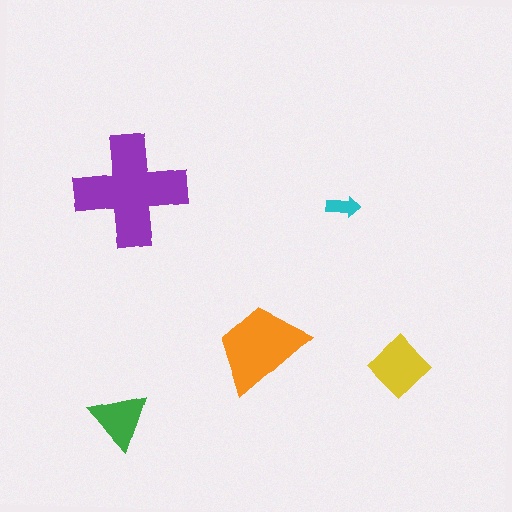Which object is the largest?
The purple cross.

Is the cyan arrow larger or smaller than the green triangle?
Smaller.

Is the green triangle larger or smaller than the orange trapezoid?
Smaller.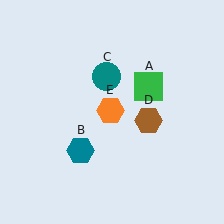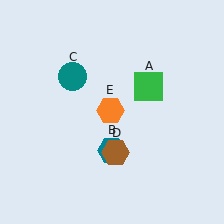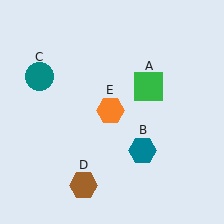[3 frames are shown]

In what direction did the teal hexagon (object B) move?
The teal hexagon (object B) moved right.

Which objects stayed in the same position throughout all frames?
Green square (object A) and orange hexagon (object E) remained stationary.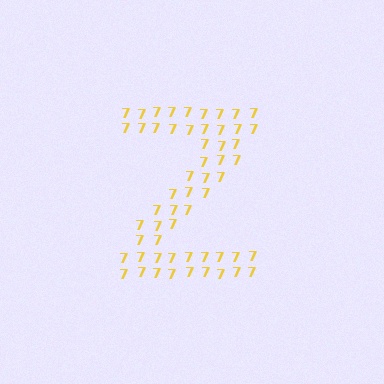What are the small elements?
The small elements are digit 7's.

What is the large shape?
The large shape is the letter Z.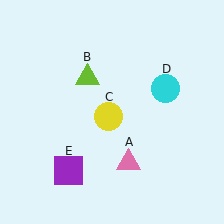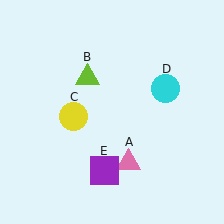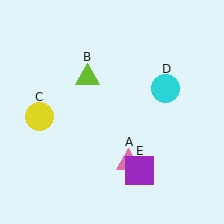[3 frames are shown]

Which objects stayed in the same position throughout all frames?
Pink triangle (object A) and lime triangle (object B) and cyan circle (object D) remained stationary.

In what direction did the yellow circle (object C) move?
The yellow circle (object C) moved left.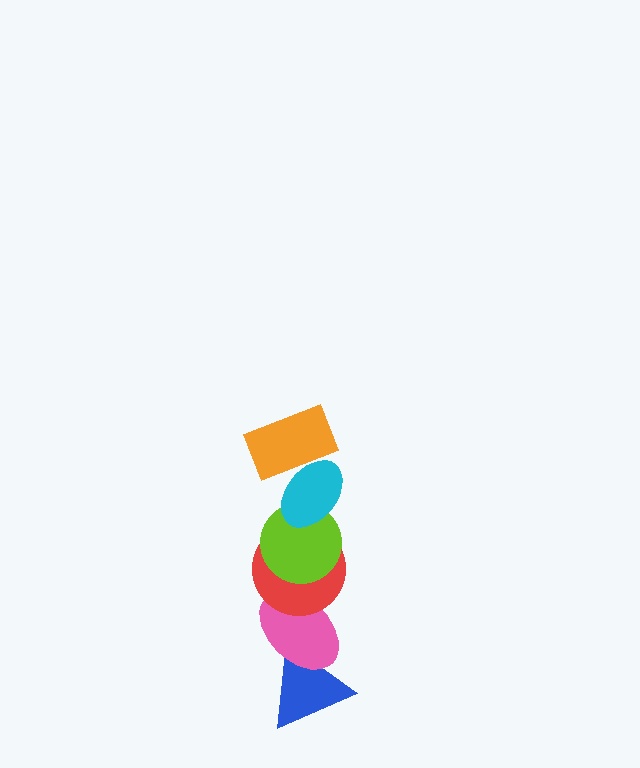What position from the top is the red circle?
The red circle is 4th from the top.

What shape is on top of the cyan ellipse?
The orange rectangle is on top of the cyan ellipse.